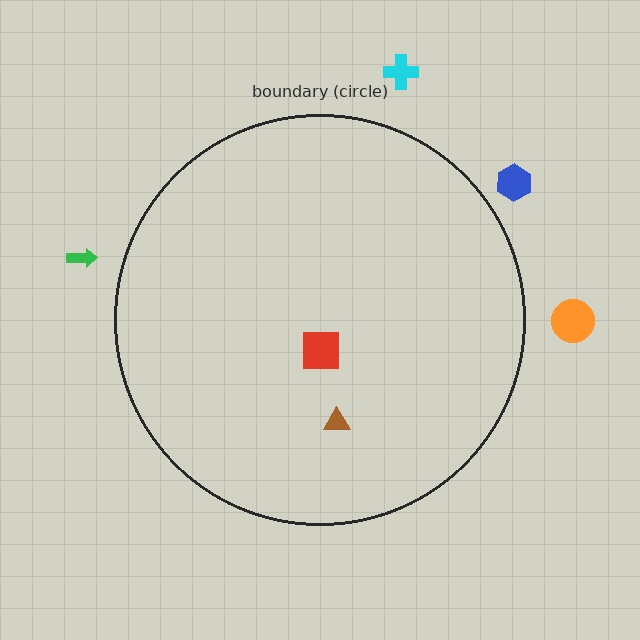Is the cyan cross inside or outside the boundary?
Outside.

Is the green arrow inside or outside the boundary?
Outside.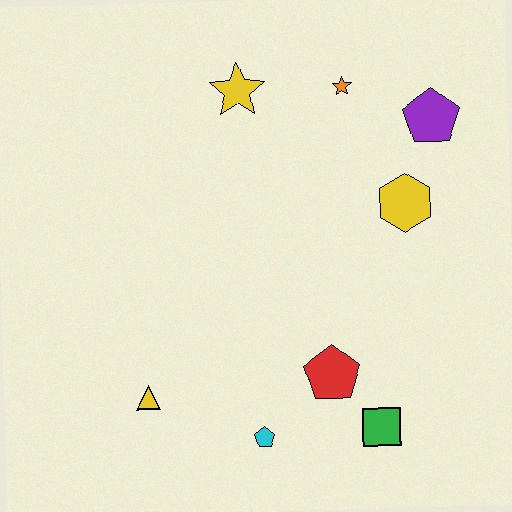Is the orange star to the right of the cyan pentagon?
Yes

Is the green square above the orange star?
No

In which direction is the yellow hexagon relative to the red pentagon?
The yellow hexagon is above the red pentagon.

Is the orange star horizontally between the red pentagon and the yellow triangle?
No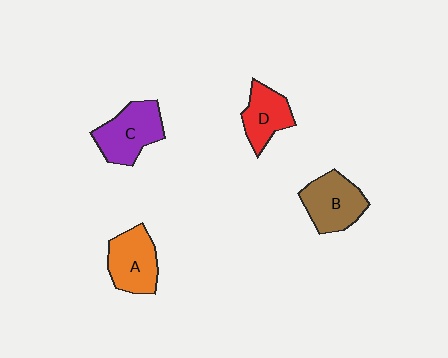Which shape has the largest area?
Shape C (purple).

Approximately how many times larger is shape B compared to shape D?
Approximately 1.2 times.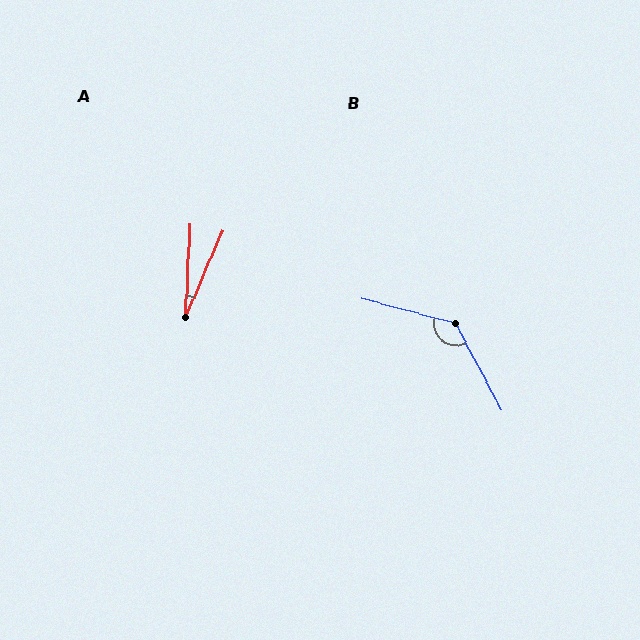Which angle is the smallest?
A, at approximately 20 degrees.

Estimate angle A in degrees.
Approximately 20 degrees.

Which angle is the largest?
B, at approximately 132 degrees.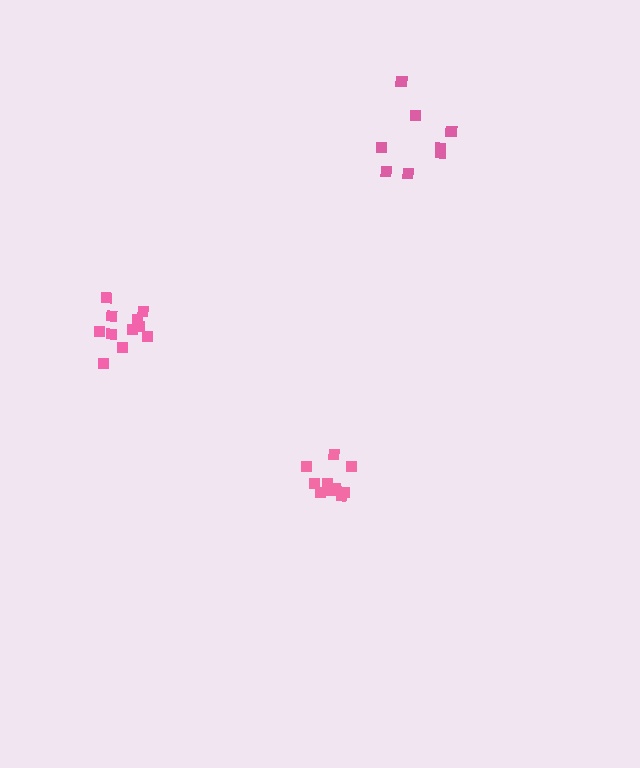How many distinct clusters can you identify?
There are 3 distinct clusters.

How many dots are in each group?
Group 1: 10 dots, Group 2: 11 dots, Group 3: 8 dots (29 total).